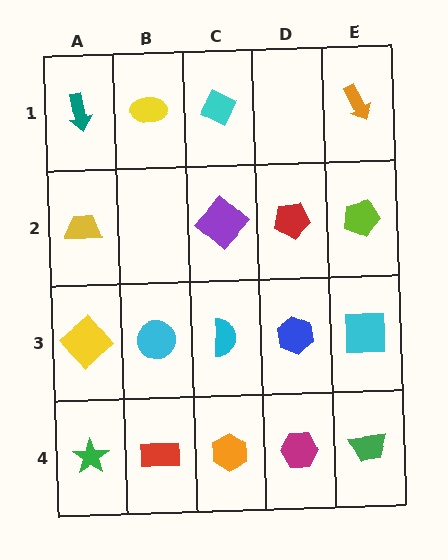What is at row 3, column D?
A blue hexagon.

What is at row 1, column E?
An orange arrow.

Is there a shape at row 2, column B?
No, that cell is empty.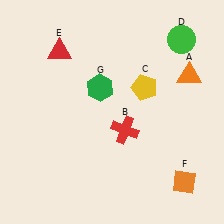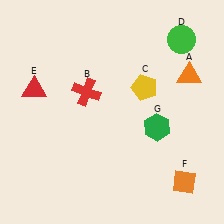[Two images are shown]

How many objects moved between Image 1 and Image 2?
3 objects moved between the two images.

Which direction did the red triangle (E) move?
The red triangle (E) moved down.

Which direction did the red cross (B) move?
The red cross (B) moved left.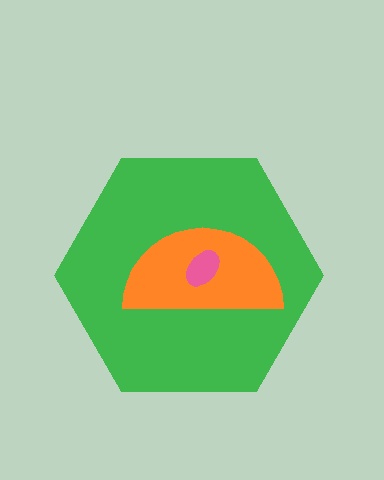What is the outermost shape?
The green hexagon.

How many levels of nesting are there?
3.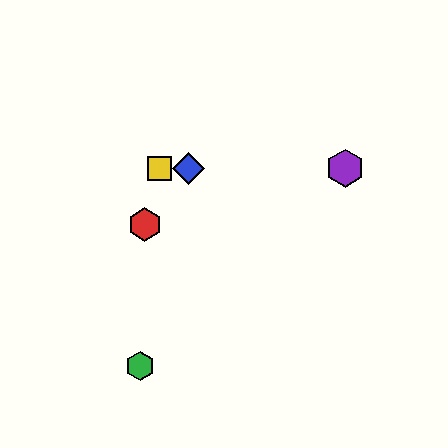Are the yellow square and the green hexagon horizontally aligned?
No, the yellow square is at y≈168 and the green hexagon is at y≈366.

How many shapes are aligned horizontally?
3 shapes (the blue diamond, the yellow square, the purple hexagon) are aligned horizontally.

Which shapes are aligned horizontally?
The blue diamond, the yellow square, the purple hexagon are aligned horizontally.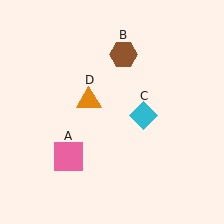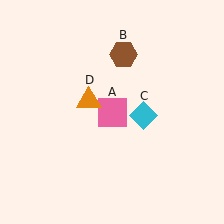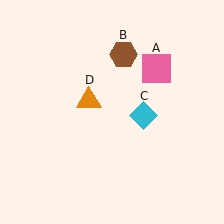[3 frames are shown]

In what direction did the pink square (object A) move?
The pink square (object A) moved up and to the right.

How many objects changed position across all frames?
1 object changed position: pink square (object A).